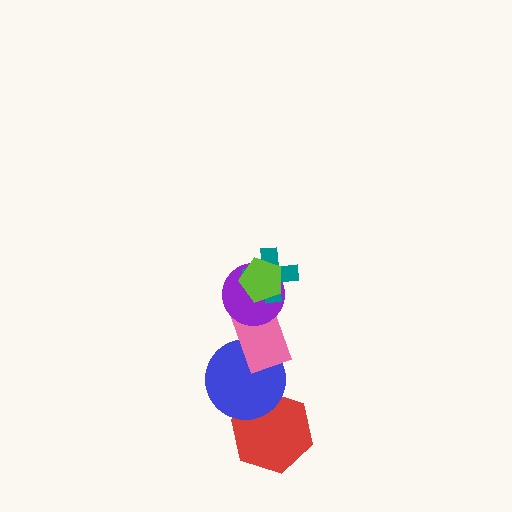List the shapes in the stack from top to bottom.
From top to bottom: the lime pentagon, the teal cross, the purple circle, the pink rectangle, the blue circle, the red hexagon.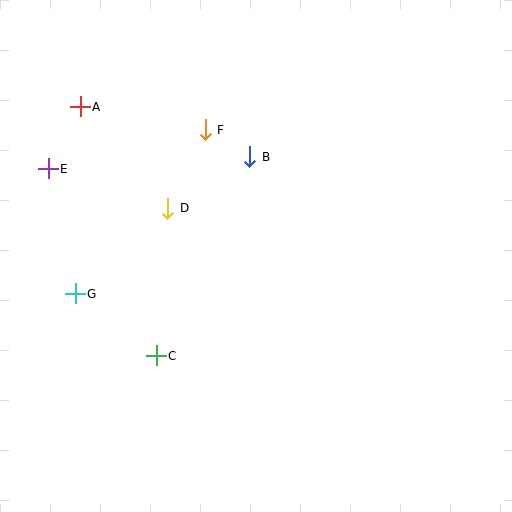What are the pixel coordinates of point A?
Point A is at (80, 107).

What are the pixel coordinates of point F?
Point F is at (205, 130).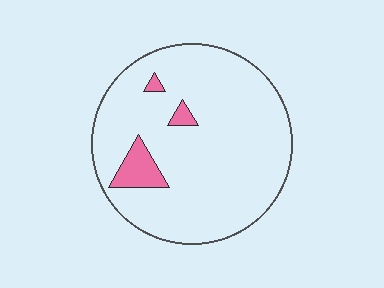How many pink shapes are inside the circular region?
3.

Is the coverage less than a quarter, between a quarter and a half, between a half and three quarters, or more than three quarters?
Less than a quarter.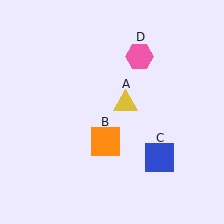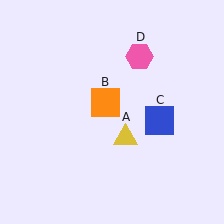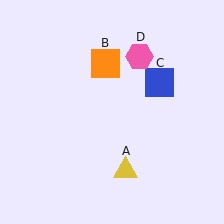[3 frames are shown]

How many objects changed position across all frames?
3 objects changed position: yellow triangle (object A), orange square (object B), blue square (object C).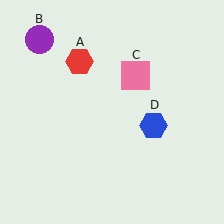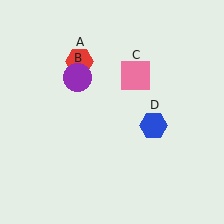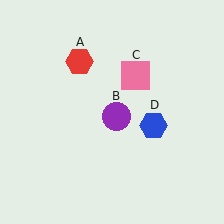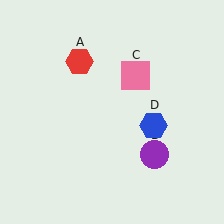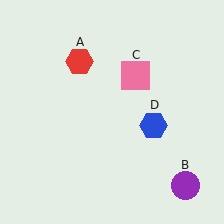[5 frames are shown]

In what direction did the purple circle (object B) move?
The purple circle (object B) moved down and to the right.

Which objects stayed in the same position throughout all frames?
Red hexagon (object A) and pink square (object C) and blue hexagon (object D) remained stationary.